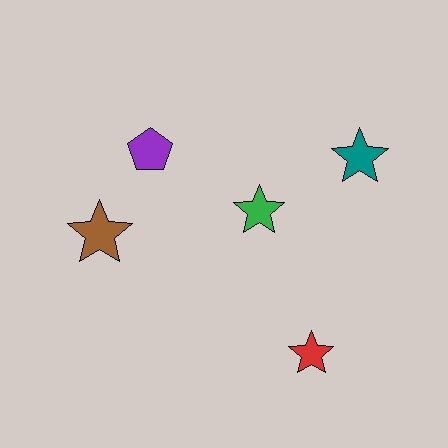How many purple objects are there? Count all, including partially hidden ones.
There is 1 purple object.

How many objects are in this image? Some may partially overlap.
There are 5 objects.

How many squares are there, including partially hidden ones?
There are no squares.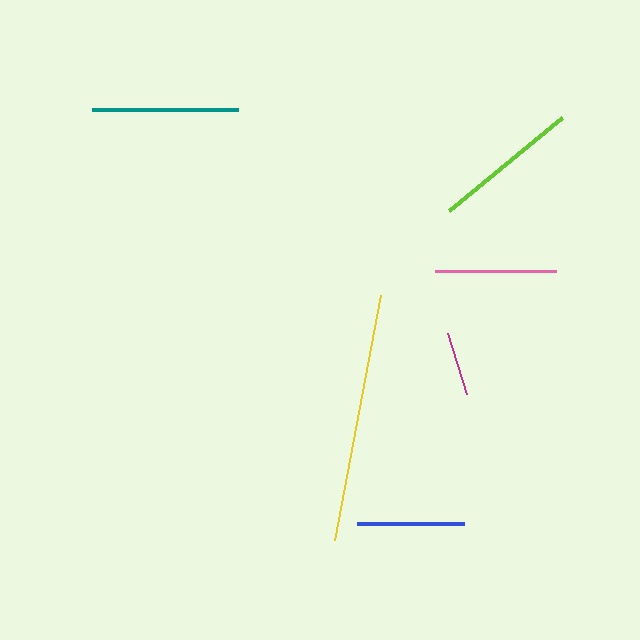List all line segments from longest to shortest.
From longest to shortest: yellow, lime, teal, pink, blue, magenta.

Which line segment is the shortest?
The magenta line is the shortest at approximately 65 pixels.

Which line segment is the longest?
The yellow line is the longest at approximately 249 pixels.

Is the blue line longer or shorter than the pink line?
The pink line is longer than the blue line.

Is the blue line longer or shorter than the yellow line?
The yellow line is longer than the blue line.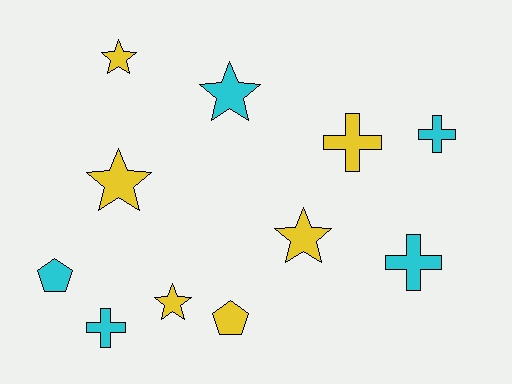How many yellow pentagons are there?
There is 1 yellow pentagon.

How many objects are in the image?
There are 11 objects.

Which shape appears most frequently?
Star, with 5 objects.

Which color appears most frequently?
Yellow, with 6 objects.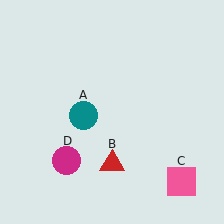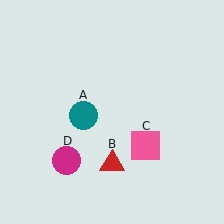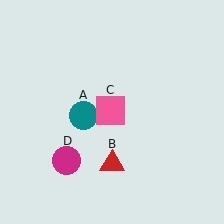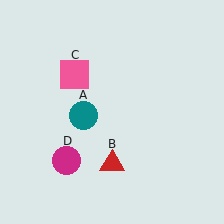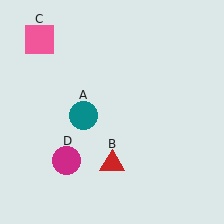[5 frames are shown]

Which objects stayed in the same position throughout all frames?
Teal circle (object A) and red triangle (object B) and magenta circle (object D) remained stationary.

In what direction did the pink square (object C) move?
The pink square (object C) moved up and to the left.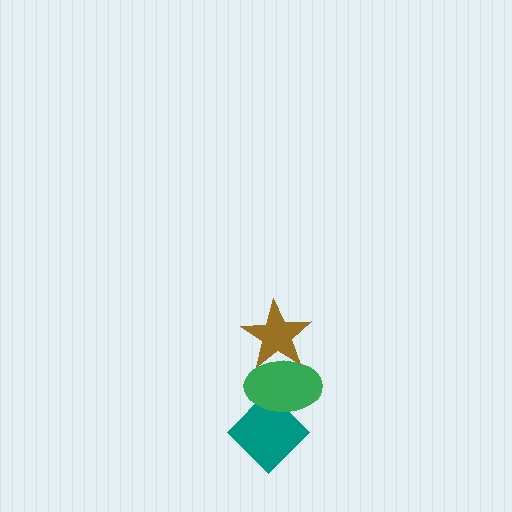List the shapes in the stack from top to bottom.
From top to bottom: the brown star, the green ellipse, the teal diamond.